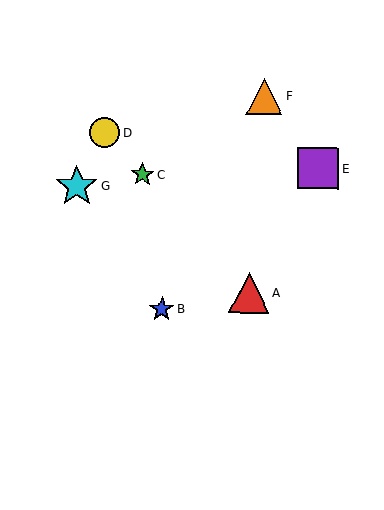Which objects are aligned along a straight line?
Objects A, C, D are aligned along a straight line.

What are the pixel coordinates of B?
Object B is at (162, 309).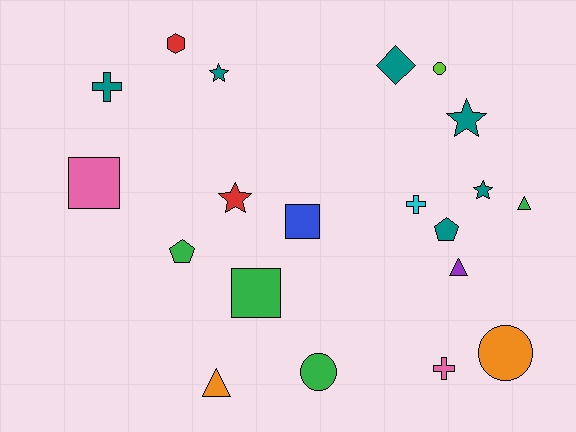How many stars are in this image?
There are 4 stars.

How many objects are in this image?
There are 20 objects.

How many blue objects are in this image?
There is 1 blue object.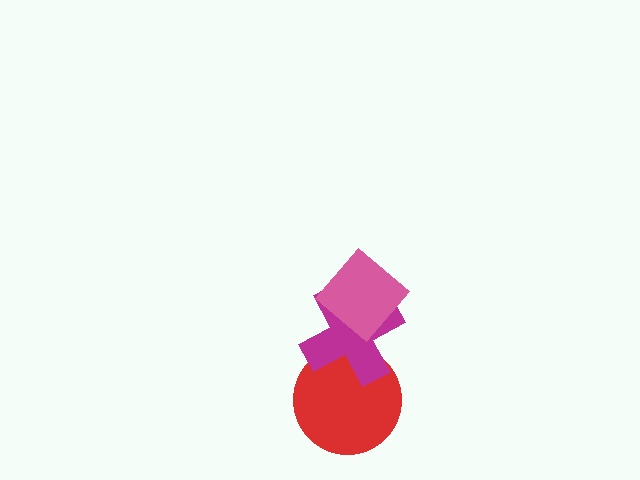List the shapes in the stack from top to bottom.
From top to bottom: the pink diamond, the magenta cross, the red circle.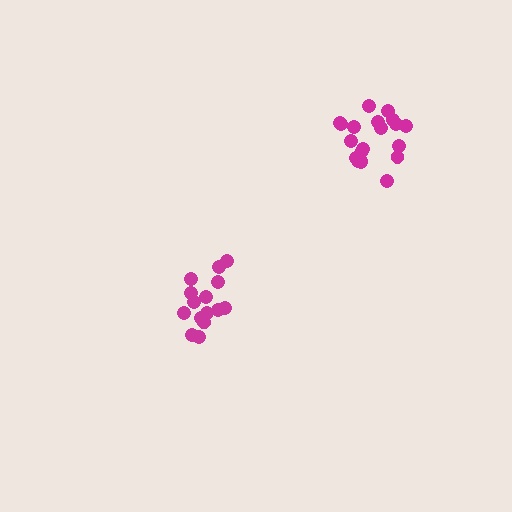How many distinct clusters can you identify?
There are 2 distinct clusters.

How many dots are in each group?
Group 1: 20 dots, Group 2: 15 dots (35 total).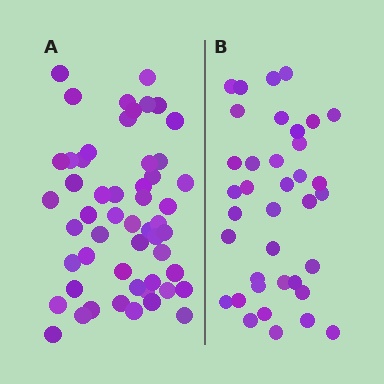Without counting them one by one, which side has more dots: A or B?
Region A (the left region) has more dots.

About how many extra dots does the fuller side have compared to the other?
Region A has approximately 15 more dots than region B.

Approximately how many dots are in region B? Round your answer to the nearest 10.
About 40 dots. (The exact count is 37, which rounds to 40.)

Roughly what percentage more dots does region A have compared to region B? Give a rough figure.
About 45% more.